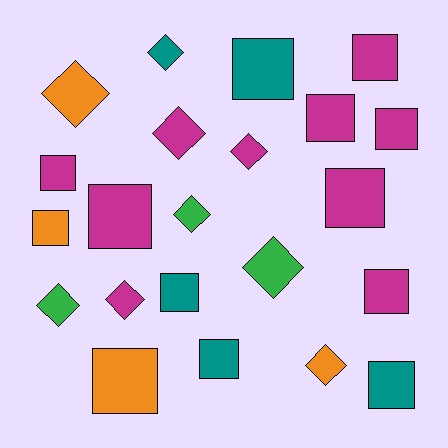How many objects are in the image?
There are 22 objects.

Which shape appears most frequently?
Square, with 13 objects.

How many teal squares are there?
There are 4 teal squares.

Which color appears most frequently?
Magenta, with 10 objects.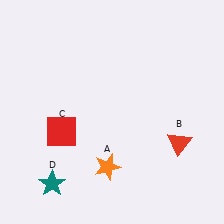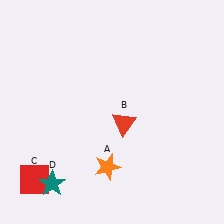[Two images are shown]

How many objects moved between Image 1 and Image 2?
2 objects moved between the two images.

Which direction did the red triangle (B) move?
The red triangle (B) moved left.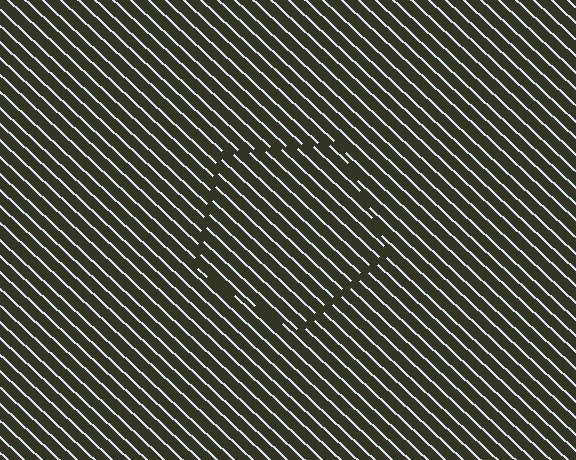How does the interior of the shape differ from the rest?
The interior of the shape contains the same grating, shifted by half a period — the contour is defined by the phase discontinuity where line-ends from the inner and outer gratings abut.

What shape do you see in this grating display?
An illusory pentagon. The interior of the shape contains the same grating, shifted by half a period — the contour is defined by the phase discontinuity where line-ends from the inner and outer gratings abut.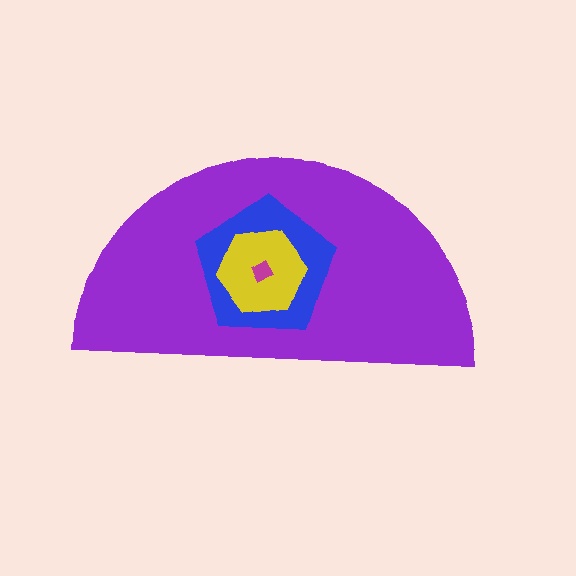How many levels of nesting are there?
4.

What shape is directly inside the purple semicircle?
The blue pentagon.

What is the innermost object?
The magenta diamond.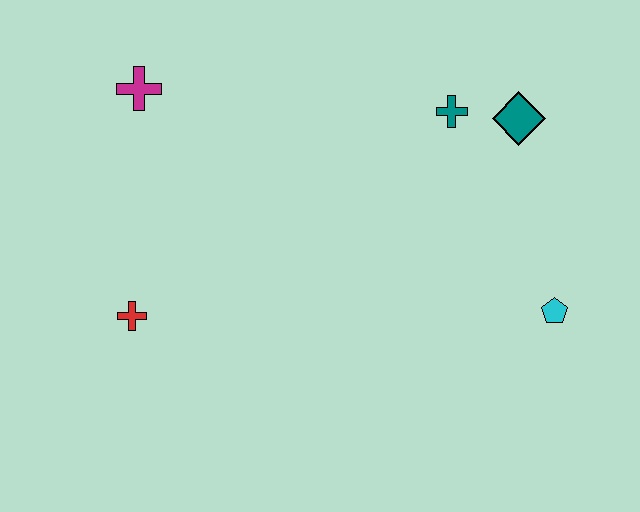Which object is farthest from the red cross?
The teal diamond is farthest from the red cross.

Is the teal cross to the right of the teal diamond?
No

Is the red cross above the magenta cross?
No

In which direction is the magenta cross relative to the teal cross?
The magenta cross is to the left of the teal cross.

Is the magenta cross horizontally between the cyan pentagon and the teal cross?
No